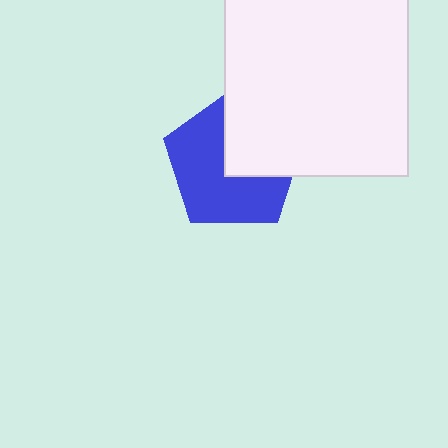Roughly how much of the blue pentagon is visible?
About half of it is visible (roughly 61%).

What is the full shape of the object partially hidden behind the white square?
The partially hidden object is a blue pentagon.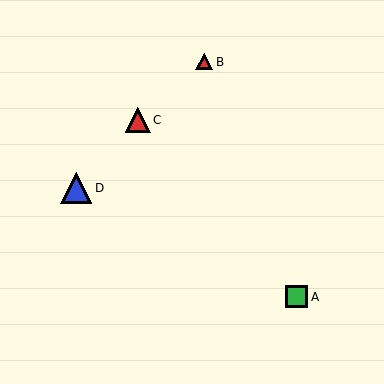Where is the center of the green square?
The center of the green square is at (297, 297).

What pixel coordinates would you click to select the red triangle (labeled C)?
Click at (138, 120) to select the red triangle C.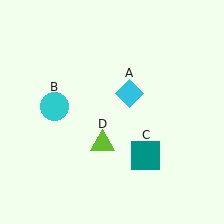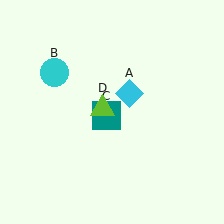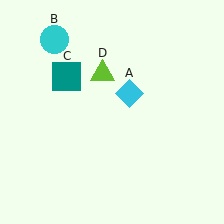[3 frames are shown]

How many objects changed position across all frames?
3 objects changed position: cyan circle (object B), teal square (object C), lime triangle (object D).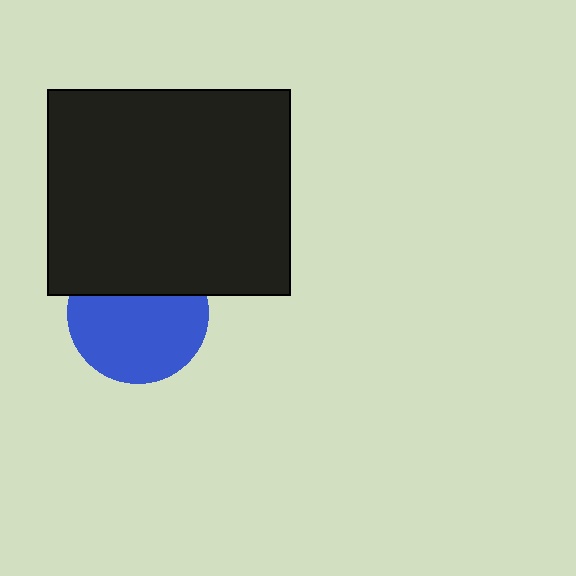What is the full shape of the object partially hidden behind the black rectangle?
The partially hidden object is a blue circle.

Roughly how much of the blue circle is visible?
Most of it is visible (roughly 65%).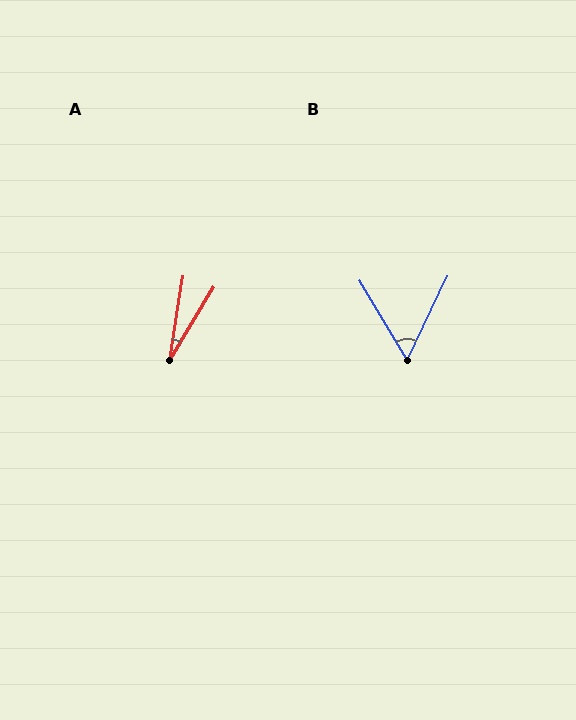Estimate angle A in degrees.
Approximately 22 degrees.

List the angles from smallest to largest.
A (22°), B (56°).